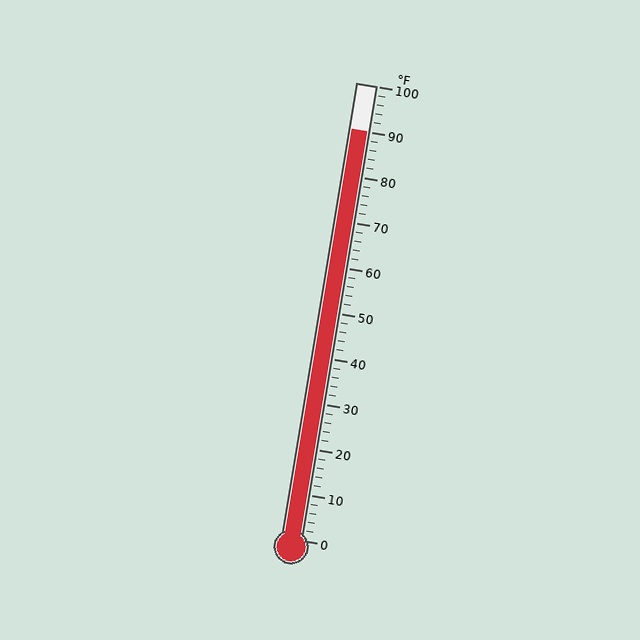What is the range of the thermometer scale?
The thermometer scale ranges from 0°F to 100°F.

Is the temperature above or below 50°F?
The temperature is above 50°F.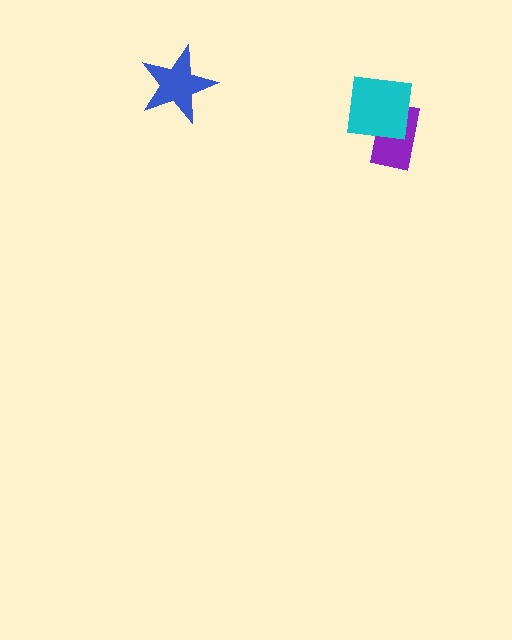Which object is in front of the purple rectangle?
The cyan square is in front of the purple rectangle.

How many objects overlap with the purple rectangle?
1 object overlaps with the purple rectangle.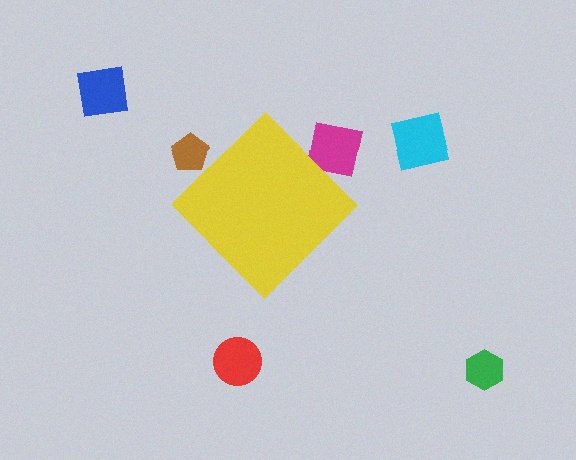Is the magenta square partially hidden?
Yes, the magenta square is partially hidden behind the yellow diamond.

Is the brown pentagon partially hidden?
Yes, the brown pentagon is partially hidden behind the yellow diamond.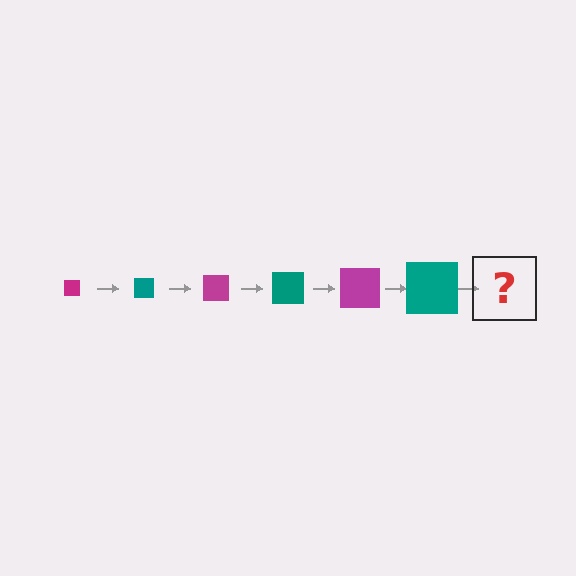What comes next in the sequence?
The next element should be a magenta square, larger than the previous one.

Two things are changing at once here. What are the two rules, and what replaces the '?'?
The two rules are that the square grows larger each step and the color cycles through magenta and teal. The '?' should be a magenta square, larger than the previous one.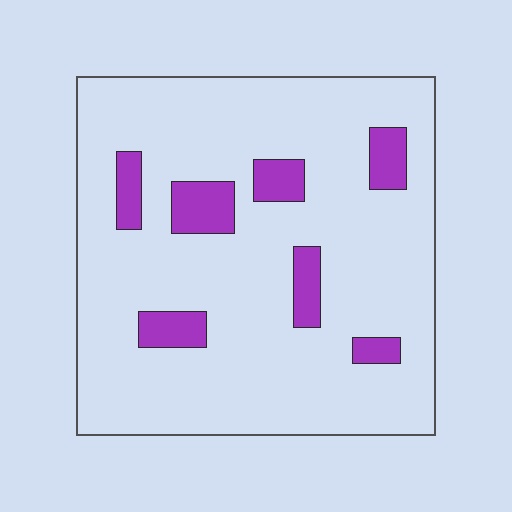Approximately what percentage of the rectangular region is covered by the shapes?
Approximately 15%.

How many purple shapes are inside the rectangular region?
7.